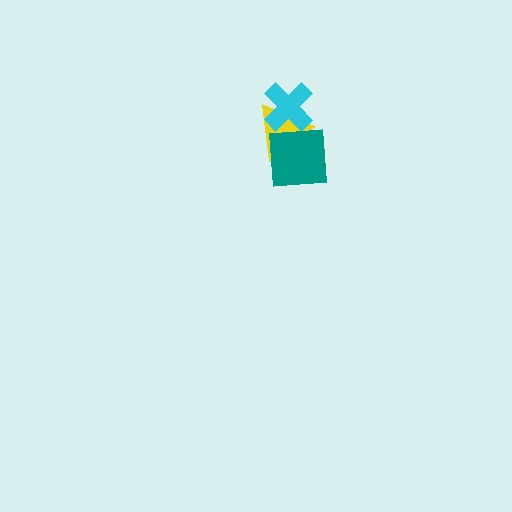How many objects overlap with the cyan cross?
2 objects overlap with the cyan cross.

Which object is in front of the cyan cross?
The teal square is in front of the cyan cross.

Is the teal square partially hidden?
No, no other shape covers it.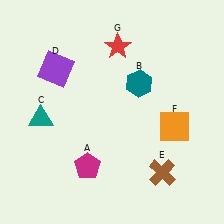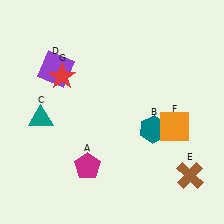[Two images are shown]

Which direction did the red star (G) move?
The red star (G) moved left.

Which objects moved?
The objects that moved are: the teal hexagon (B), the brown cross (E), the red star (G).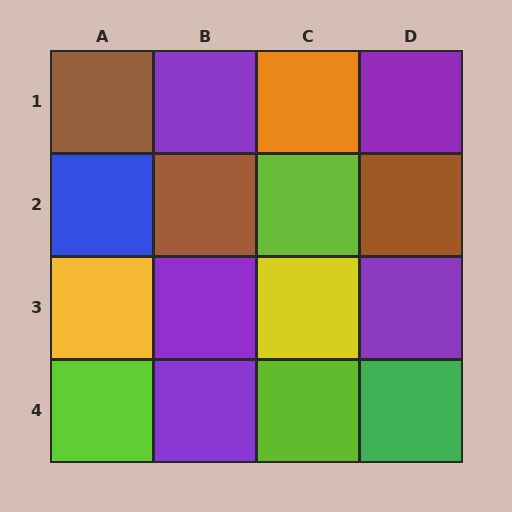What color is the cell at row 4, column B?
Purple.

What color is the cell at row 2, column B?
Brown.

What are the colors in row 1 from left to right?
Brown, purple, orange, purple.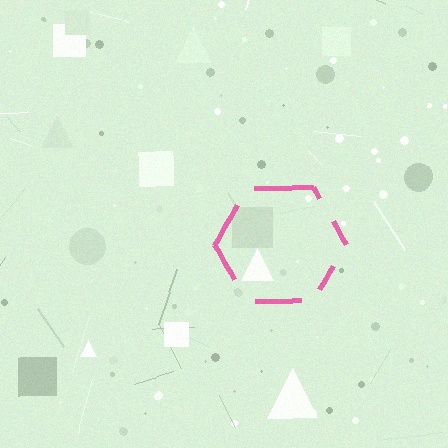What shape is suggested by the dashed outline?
The dashed outline suggests a hexagon.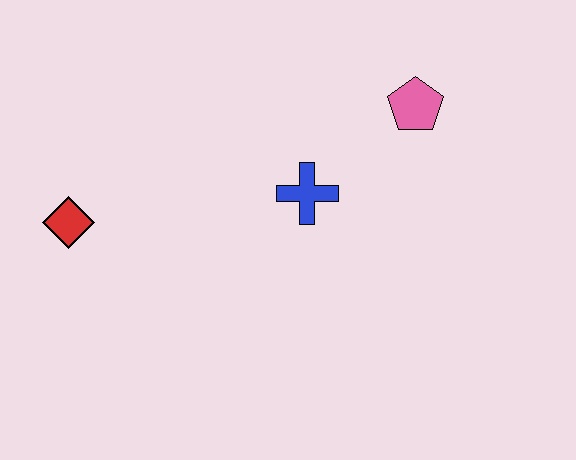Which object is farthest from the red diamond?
The pink pentagon is farthest from the red diamond.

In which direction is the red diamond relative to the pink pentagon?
The red diamond is to the left of the pink pentagon.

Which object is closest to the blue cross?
The pink pentagon is closest to the blue cross.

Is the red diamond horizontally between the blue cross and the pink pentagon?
No